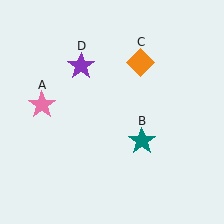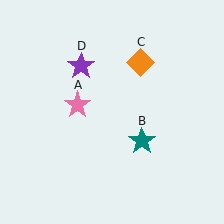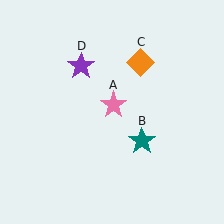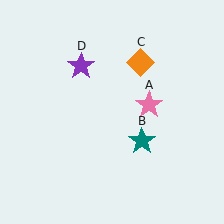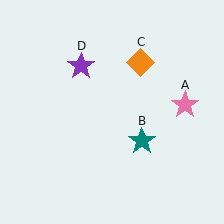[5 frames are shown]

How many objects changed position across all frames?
1 object changed position: pink star (object A).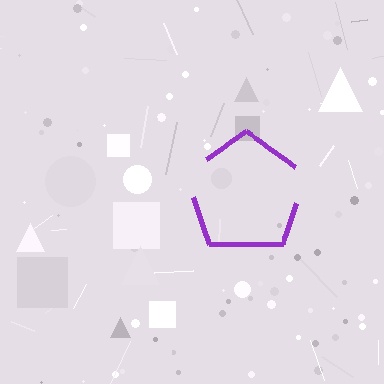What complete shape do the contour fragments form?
The contour fragments form a pentagon.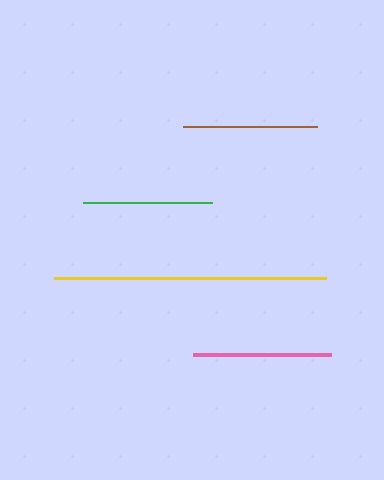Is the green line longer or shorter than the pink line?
The pink line is longer than the green line.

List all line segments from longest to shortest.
From longest to shortest: yellow, pink, brown, green.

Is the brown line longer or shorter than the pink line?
The pink line is longer than the brown line.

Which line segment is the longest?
The yellow line is the longest at approximately 271 pixels.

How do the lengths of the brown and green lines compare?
The brown and green lines are approximately the same length.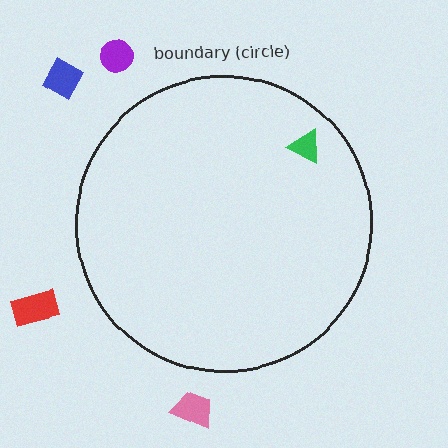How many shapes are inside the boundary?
1 inside, 4 outside.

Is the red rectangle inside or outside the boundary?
Outside.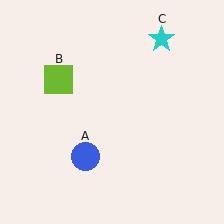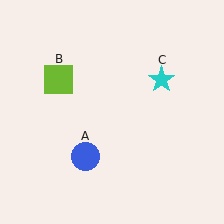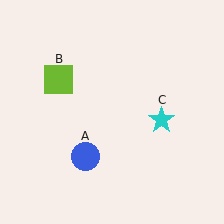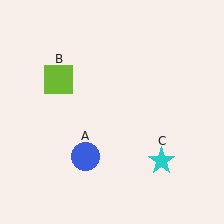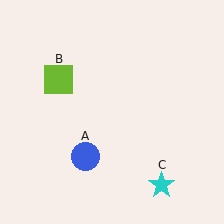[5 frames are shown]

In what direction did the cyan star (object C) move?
The cyan star (object C) moved down.